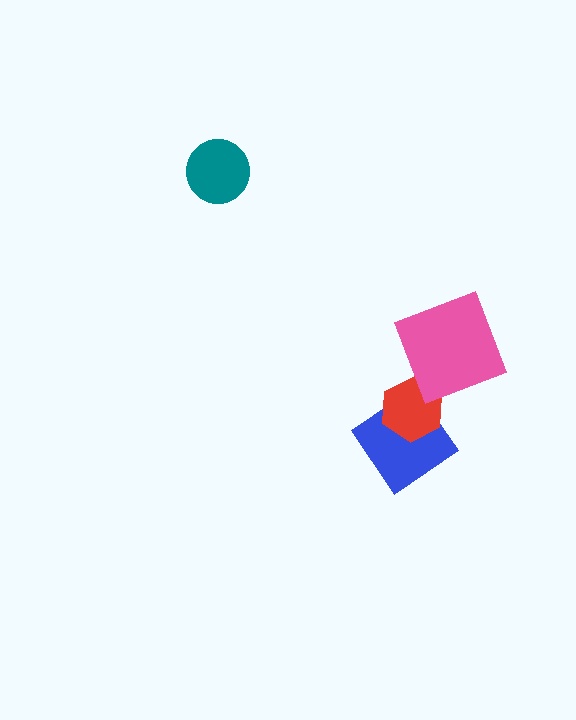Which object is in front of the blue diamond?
The red hexagon is in front of the blue diamond.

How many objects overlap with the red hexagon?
1 object overlaps with the red hexagon.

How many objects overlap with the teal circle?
0 objects overlap with the teal circle.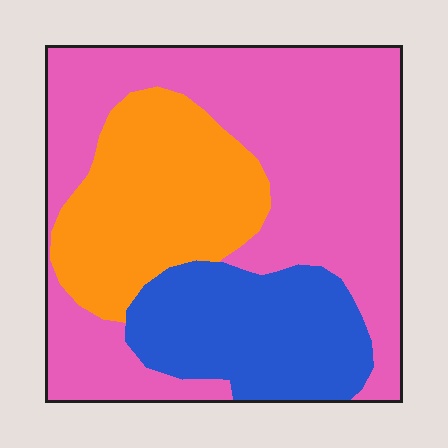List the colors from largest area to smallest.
From largest to smallest: pink, orange, blue.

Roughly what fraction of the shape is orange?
Orange covers 25% of the shape.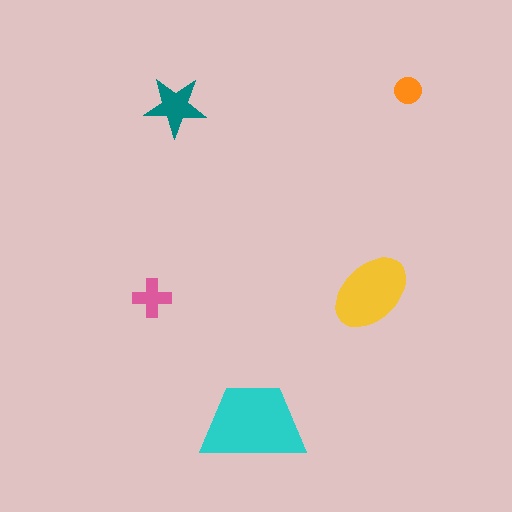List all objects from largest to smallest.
The cyan trapezoid, the yellow ellipse, the teal star, the pink cross, the orange circle.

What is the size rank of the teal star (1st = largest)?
3rd.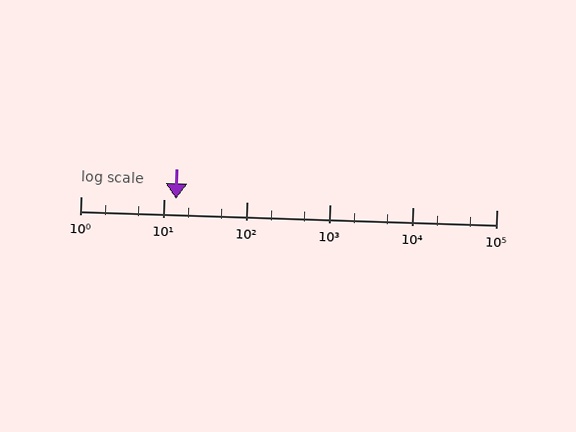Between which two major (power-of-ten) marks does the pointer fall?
The pointer is between 10 and 100.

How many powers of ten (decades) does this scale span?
The scale spans 5 decades, from 1 to 100000.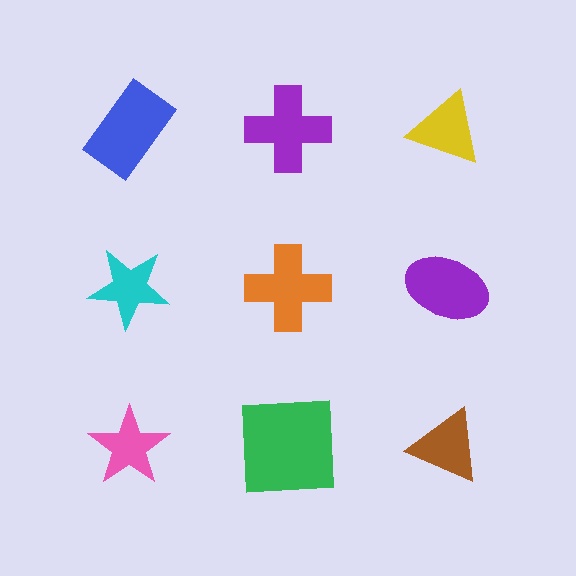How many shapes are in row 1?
3 shapes.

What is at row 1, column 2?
A purple cross.